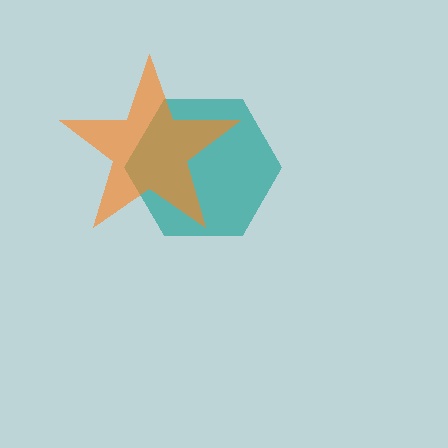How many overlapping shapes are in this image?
There are 2 overlapping shapes in the image.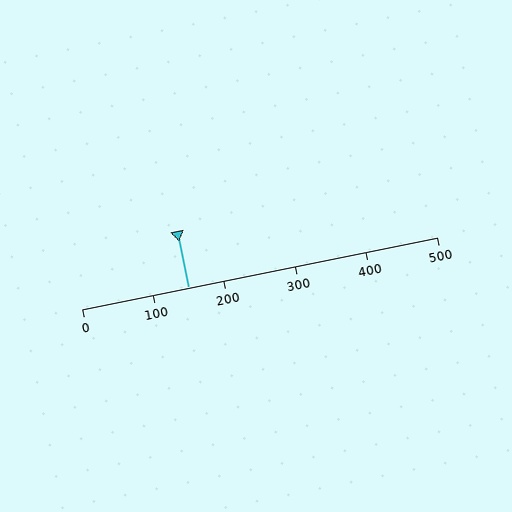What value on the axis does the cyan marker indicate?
The marker indicates approximately 150.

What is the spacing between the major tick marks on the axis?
The major ticks are spaced 100 apart.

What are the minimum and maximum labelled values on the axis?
The axis runs from 0 to 500.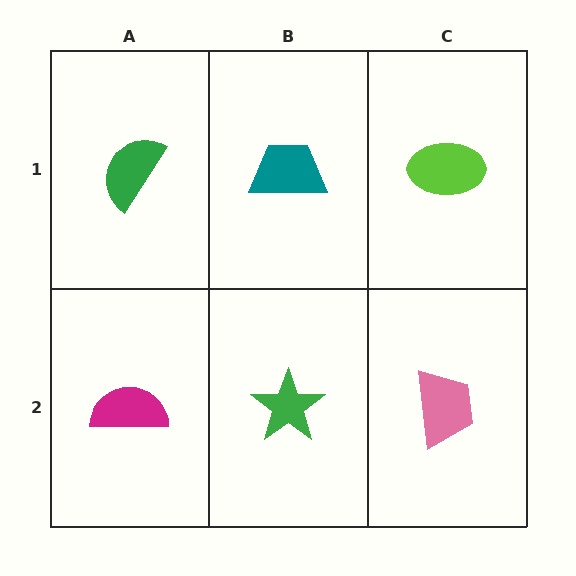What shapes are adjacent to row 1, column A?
A magenta semicircle (row 2, column A), a teal trapezoid (row 1, column B).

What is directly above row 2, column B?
A teal trapezoid.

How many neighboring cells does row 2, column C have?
2.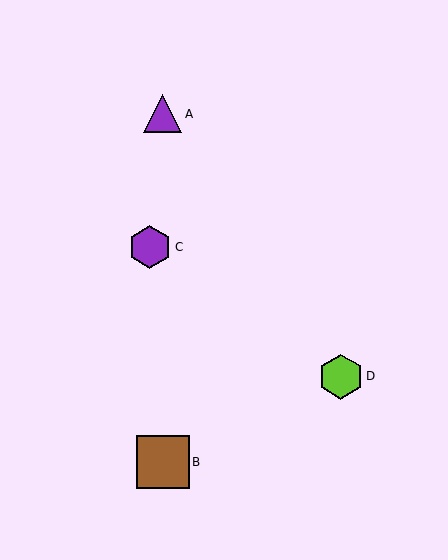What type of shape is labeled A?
Shape A is a purple triangle.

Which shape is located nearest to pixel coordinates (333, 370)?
The lime hexagon (labeled D) at (341, 376) is nearest to that location.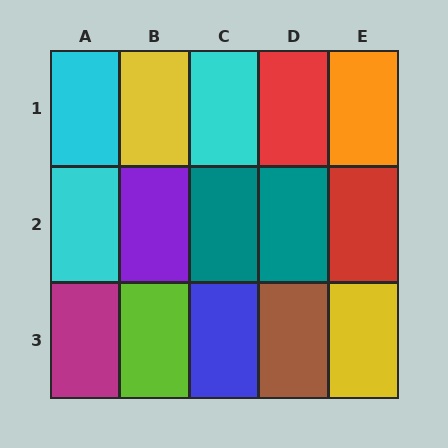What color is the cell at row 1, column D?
Red.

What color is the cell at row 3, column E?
Yellow.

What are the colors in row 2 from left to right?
Cyan, purple, teal, teal, red.